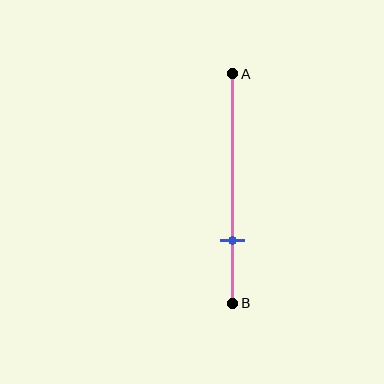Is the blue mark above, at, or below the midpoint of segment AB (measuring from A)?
The blue mark is below the midpoint of segment AB.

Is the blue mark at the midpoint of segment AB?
No, the mark is at about 75% from A, not at the 50% midpoint.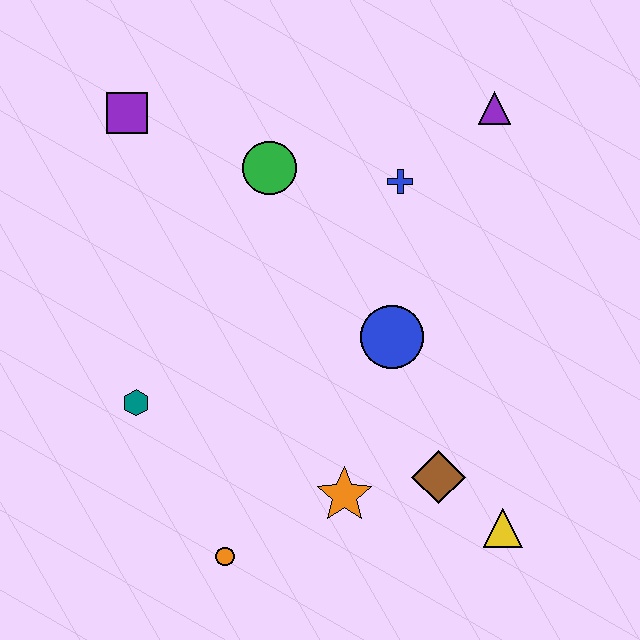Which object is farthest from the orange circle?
The purple triangle is farthest from the orange circle.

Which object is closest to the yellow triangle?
The brown diamond is closest to the yellow triangle.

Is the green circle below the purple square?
Yes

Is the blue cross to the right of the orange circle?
Yes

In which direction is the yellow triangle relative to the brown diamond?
The yellow triangle is to the right of the brown diamond.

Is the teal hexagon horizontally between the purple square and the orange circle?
Yes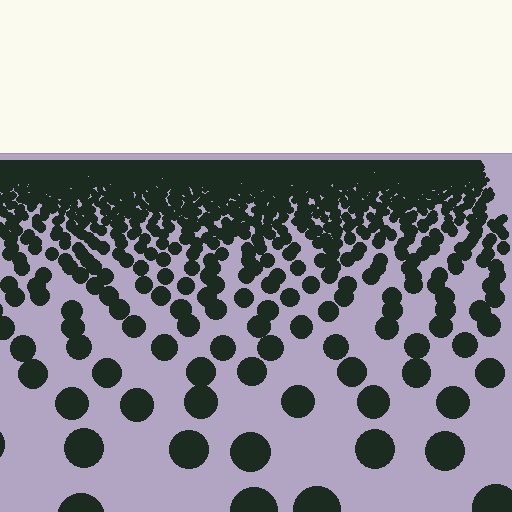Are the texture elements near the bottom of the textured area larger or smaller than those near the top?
Larger. Near the bottom, elements are closer to the viewer and appear at a bigger on-screen size.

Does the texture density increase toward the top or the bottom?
Density increases toward the top.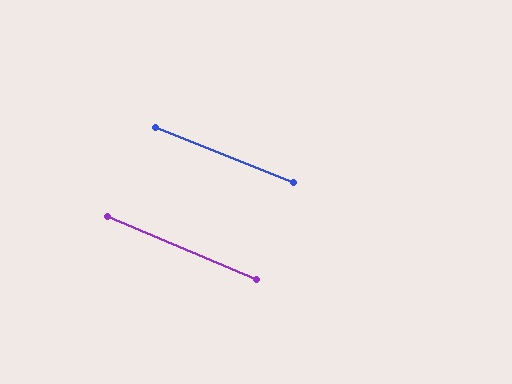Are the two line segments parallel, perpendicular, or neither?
Parallel — their directions differ by only 1.1°.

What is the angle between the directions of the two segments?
Approximately 1 degree.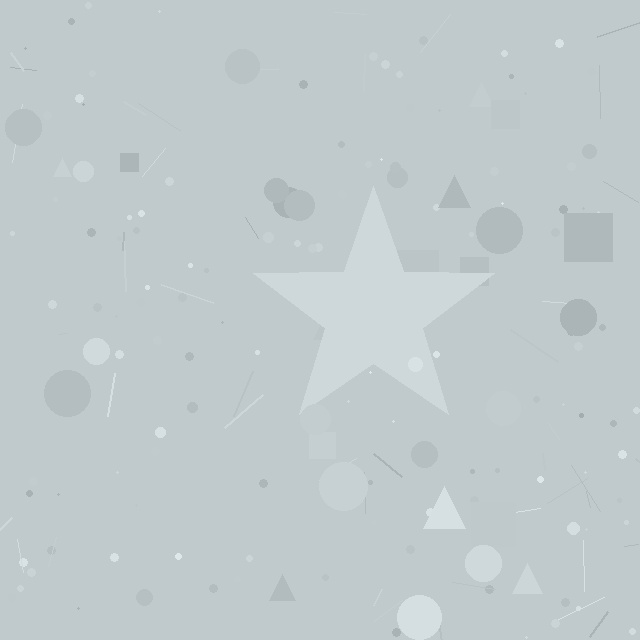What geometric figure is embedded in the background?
A star is embedded in the background.